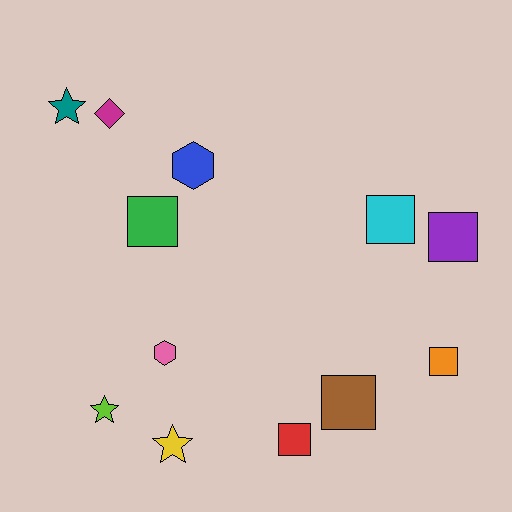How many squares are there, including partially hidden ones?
There are 6 squares.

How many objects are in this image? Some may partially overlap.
There are 12 objects.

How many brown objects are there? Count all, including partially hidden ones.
There is 1 brown object.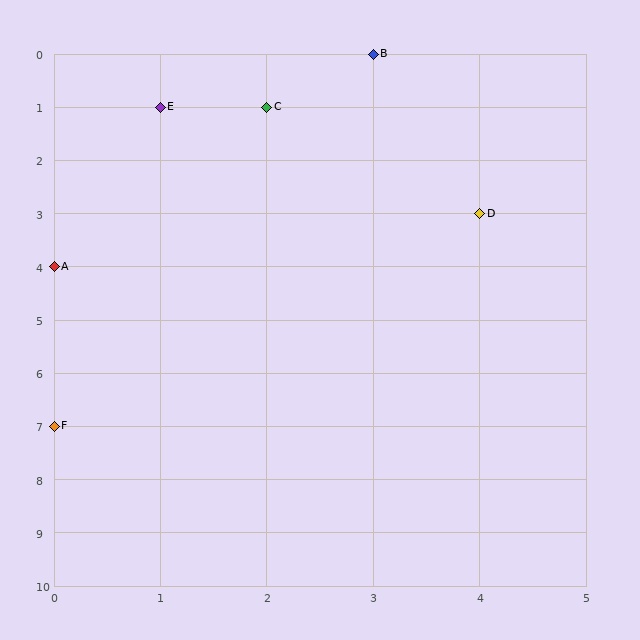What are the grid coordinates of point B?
Point B is at grid coordinates (3, 0).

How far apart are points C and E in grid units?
Points C and E are 1 column apart.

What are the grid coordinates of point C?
Point C is at grid coordinates (2, 1).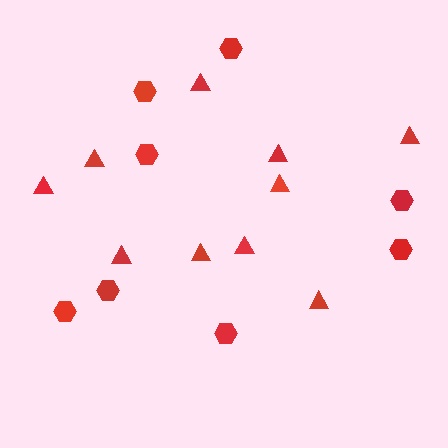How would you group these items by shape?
There are 2 groups: one group of triangles (10) and one group of hexagons (8).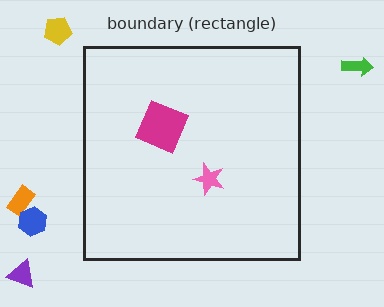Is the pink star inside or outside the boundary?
Inside.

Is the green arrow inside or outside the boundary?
Outside.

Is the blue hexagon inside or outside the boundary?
Outside.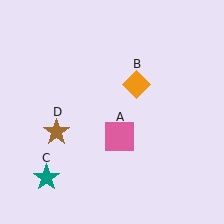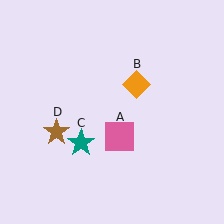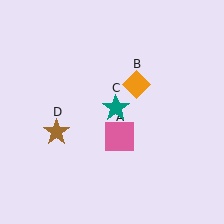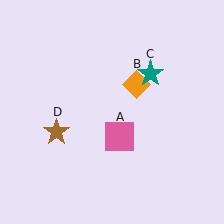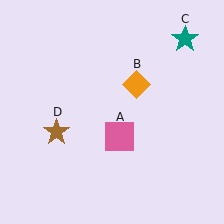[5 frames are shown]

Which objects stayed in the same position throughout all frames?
Pink square (object A) and orange diamond (object B) and brown star (object D) remained stationary.